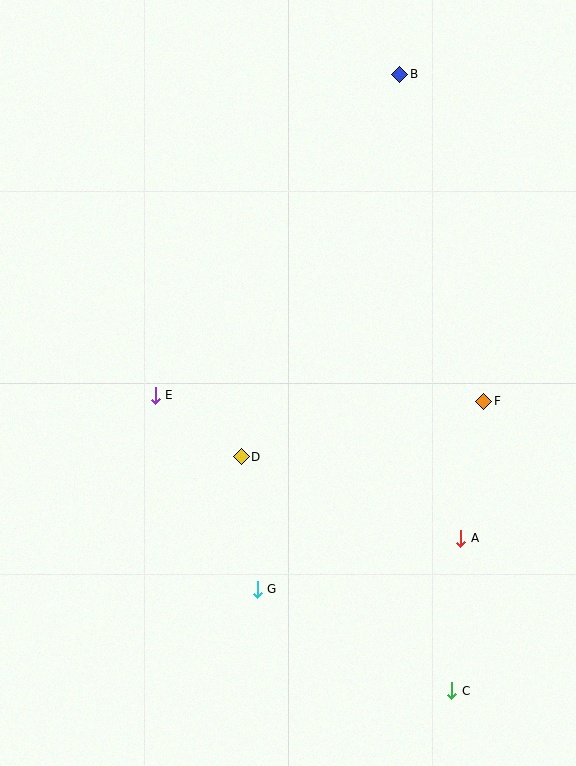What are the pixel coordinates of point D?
Point D is at (241, 457).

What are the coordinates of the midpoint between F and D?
The midpoint between F and D is at (362, 429).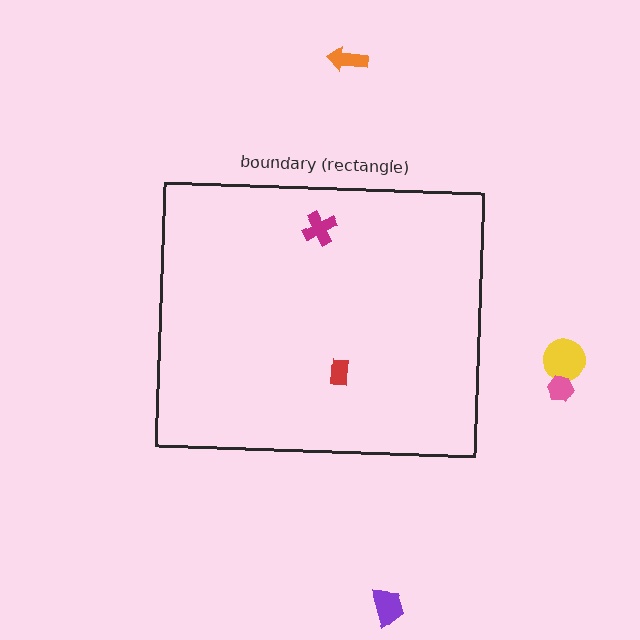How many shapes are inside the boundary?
2 inside, 4 outside.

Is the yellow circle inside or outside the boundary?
Outside.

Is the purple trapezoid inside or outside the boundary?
Outside.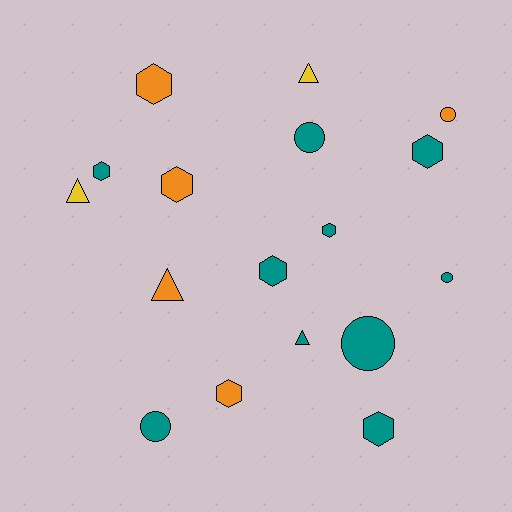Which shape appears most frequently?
Hexagon, with 8 objects.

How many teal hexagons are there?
There are 5 teal hexagons.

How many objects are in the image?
There are 17 objects.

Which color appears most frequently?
Teal, with 10 objects.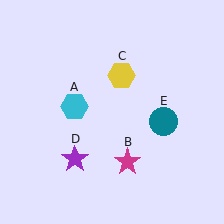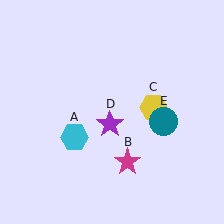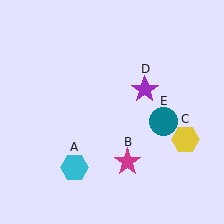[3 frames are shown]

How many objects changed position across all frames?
3 objects changed position: cyan hexagon (object A), yellow hexagon (object C), purple star (object D).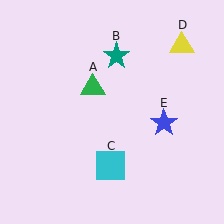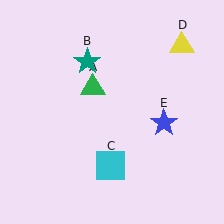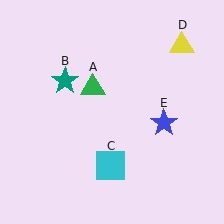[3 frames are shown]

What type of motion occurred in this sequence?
The teal star (object B) rotated counterclockwise around the center of the scene.